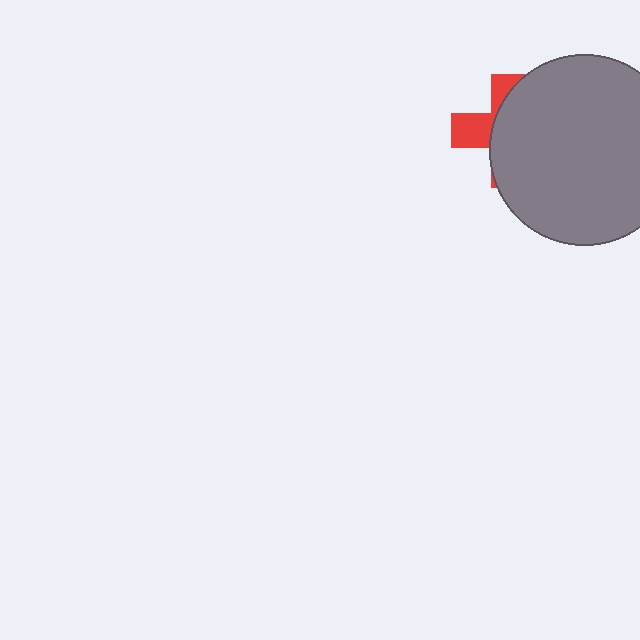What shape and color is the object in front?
The object in front is a gray circle.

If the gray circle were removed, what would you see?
You would see the complete red cross.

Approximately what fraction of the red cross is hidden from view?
Roughly 68% of the red cross is hidden behind the gray circle.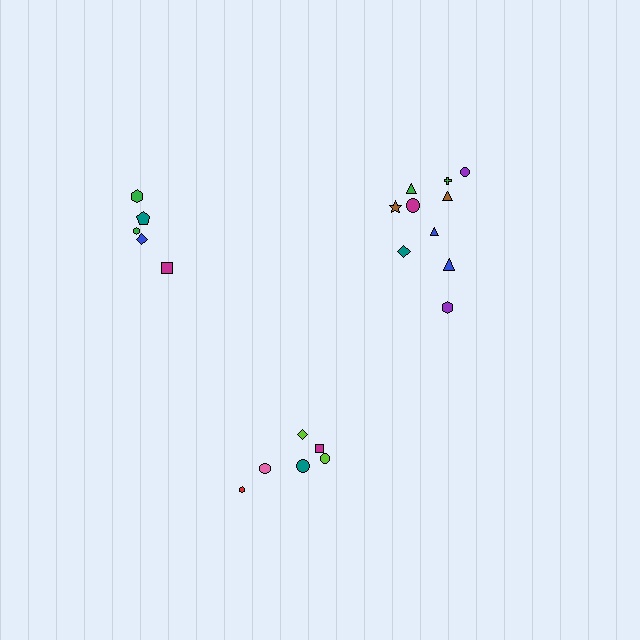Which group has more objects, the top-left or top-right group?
The top-right group.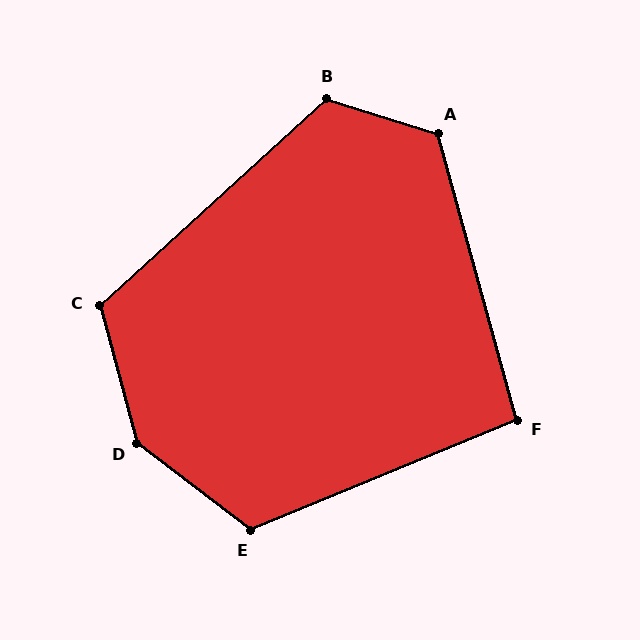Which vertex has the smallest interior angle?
F, at approximately 97 degrees.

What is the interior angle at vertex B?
Approximately 121 degrees (obtuse).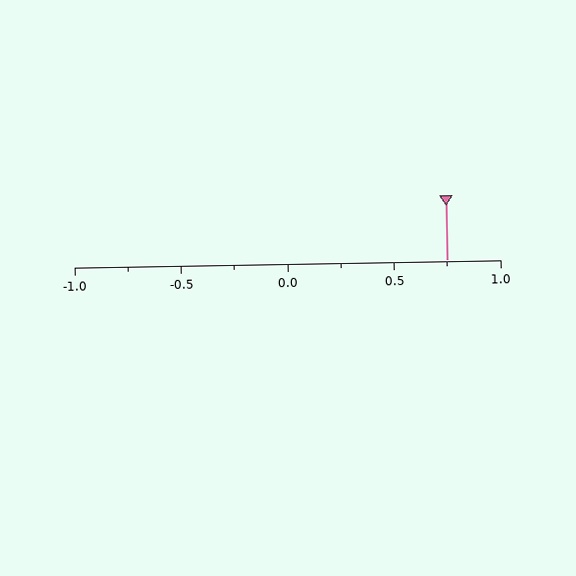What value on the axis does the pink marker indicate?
The marker indicates approximately 0.75.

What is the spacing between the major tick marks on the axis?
The major ticks are spaced 0.5 apart.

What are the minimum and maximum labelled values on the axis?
The axis runs from -1.0 to 1.0.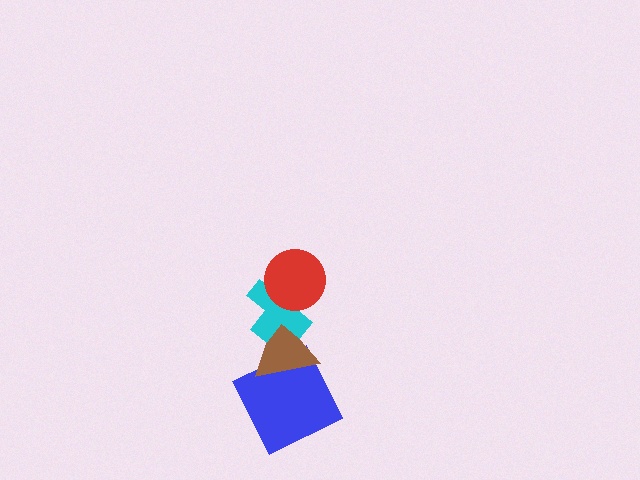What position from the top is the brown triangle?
The brown triangle is 3rd from the top.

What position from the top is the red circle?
The red circle is 1st from the top.